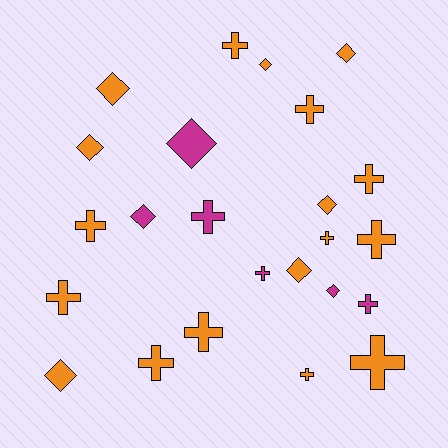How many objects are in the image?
There are 24 objects.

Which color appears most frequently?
Orange, with 18 objects.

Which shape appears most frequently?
Cross, with 14 objects.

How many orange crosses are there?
There are 11 orange crosses.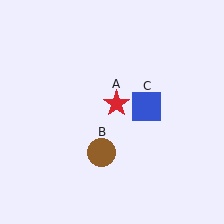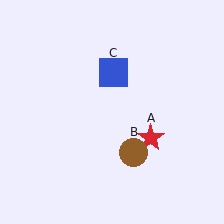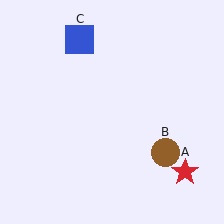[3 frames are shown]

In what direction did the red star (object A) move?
The red star (object A) moved down and to the right.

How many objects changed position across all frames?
3 objects changed position: red star (object A), brown circle (object B), blue square (object C).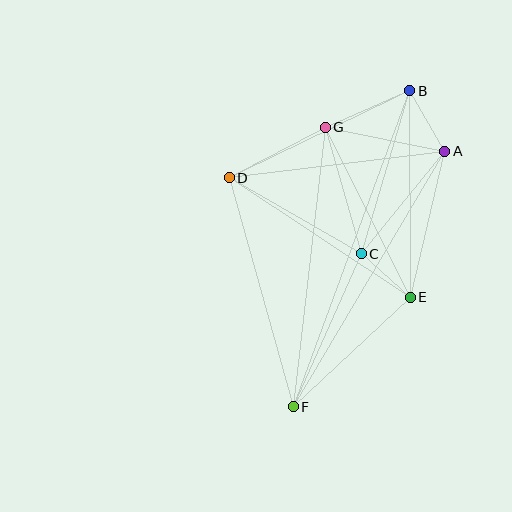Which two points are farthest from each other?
Points B and F are farthest from each other.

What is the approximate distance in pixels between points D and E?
The distance between D and E is approximately 217 pixels.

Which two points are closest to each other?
Points C and E are closest to each other.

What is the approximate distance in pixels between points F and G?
The distance between F and G is approximately 281 pixels.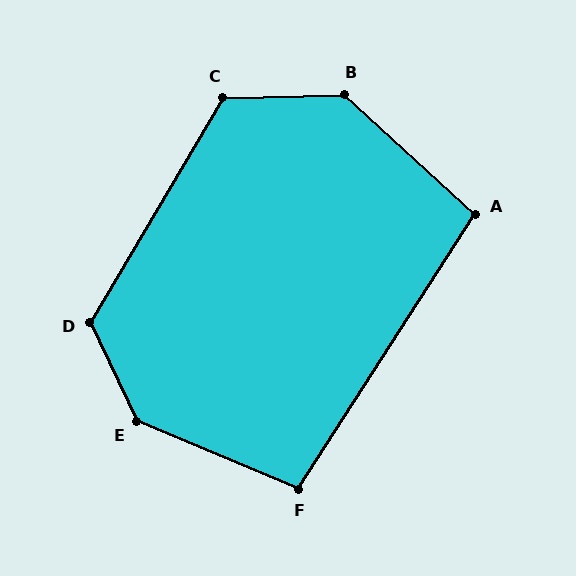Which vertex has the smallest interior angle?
A, at approximately 100 degrees.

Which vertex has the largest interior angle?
E, at approximately 138 degrees.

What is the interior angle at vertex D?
Approximately 124 degrees (obtuse).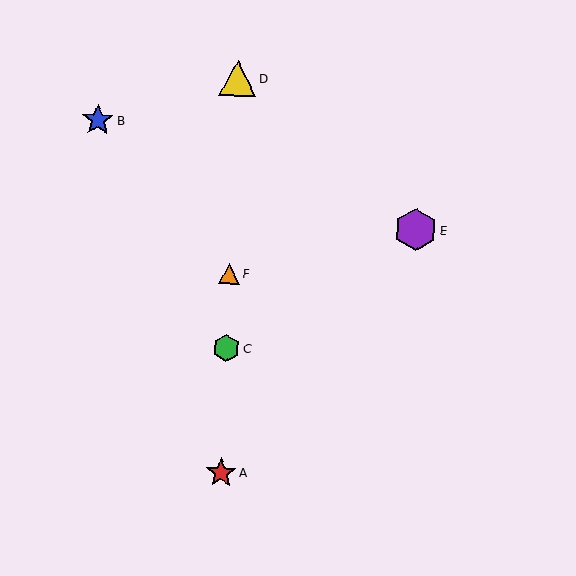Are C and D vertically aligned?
Yes, both are at x≈226.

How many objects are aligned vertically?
4 objects (A, C, D, F) are aligned vertically.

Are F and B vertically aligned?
No, F is at x≈230 and B is at x≈98.